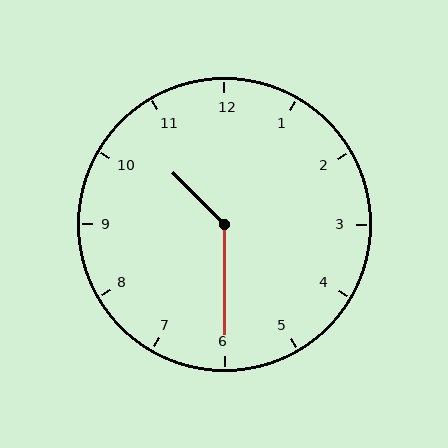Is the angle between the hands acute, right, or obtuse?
It is obtuse.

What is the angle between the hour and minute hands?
Approximately 135 degrees.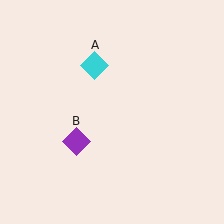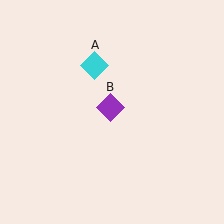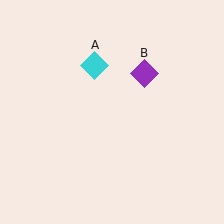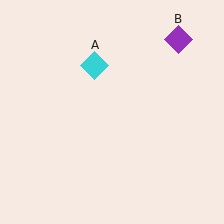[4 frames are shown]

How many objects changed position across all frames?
1 object changed position: purple diamond (object B).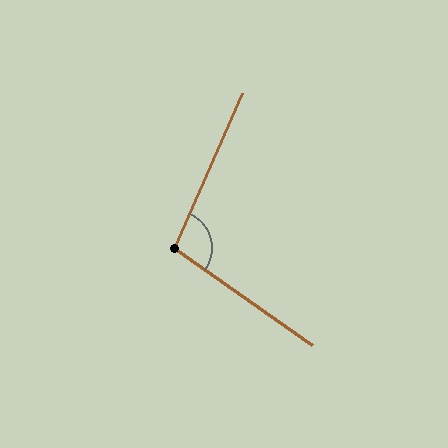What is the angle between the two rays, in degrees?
Approximately 102 degrees.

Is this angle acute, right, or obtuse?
It is obtuse.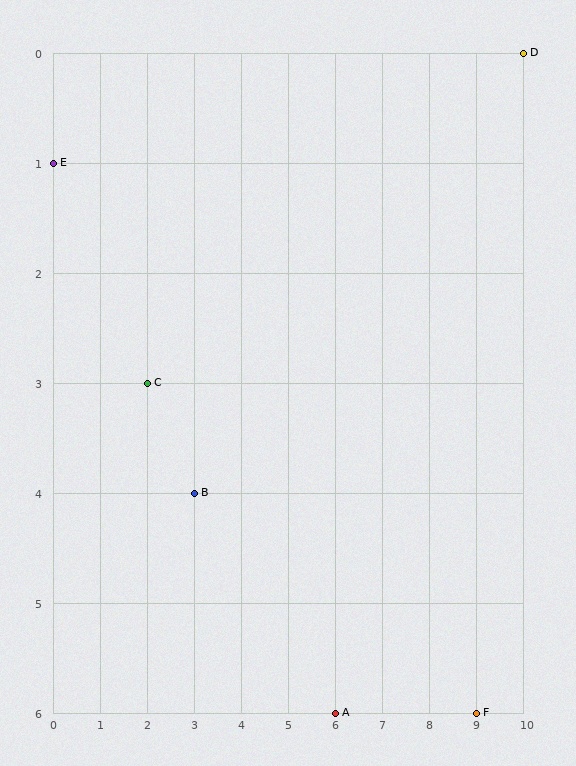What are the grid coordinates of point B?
Point B is at grid coordinates (3, 4).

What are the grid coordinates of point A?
Point A is at grid coordinates (6, 6).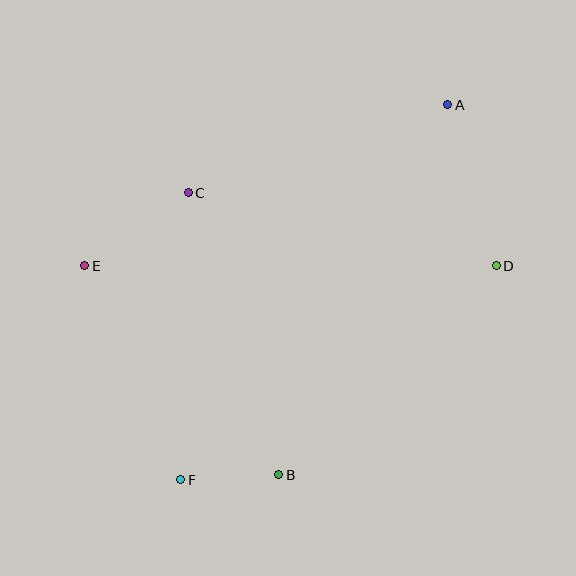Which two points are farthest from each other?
Points A and F are farthest from each other.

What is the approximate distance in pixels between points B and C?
The distance between B and C is approximately 296 pixels.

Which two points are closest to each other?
Points B and F are closest to each other.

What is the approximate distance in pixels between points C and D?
The distance between C and D is approximately 317 pixels.